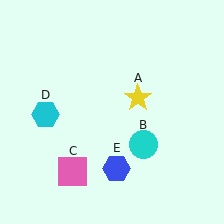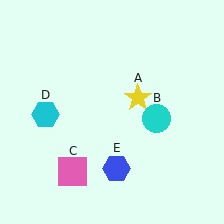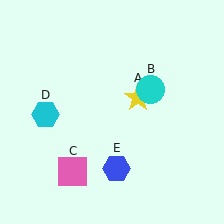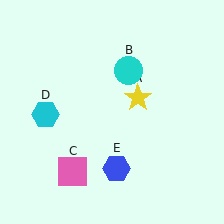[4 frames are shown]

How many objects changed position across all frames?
1 object changed position: cyan circle (object B).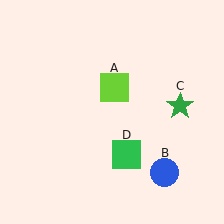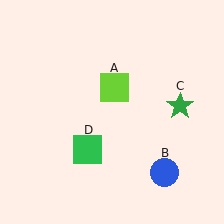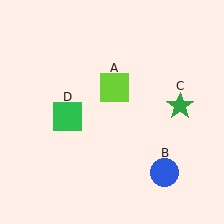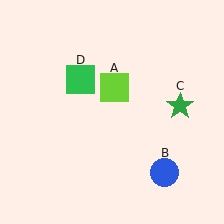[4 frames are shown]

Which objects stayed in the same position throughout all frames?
Lime square (object A) and blue circle (object B) and green star (object C) remained stationary.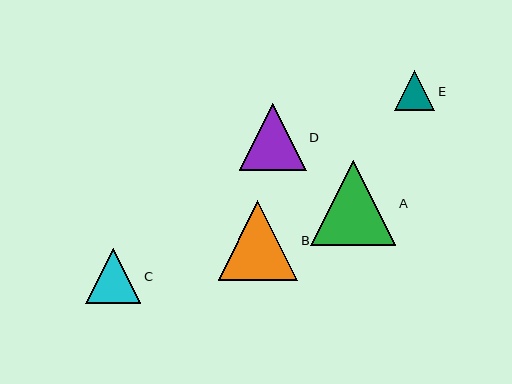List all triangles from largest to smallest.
From largest to smallest: A, B, D, C, E.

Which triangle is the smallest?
Triangle E is the smallest with a size of approximately 40 pixels.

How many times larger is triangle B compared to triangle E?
Triangle B is approximately 2.0 times the size of triangle E.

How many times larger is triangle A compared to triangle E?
Triangle A is approximately 2.1 times the size of triangle E.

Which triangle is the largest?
Triangle A is the largest with a size of approximately 85 pixels.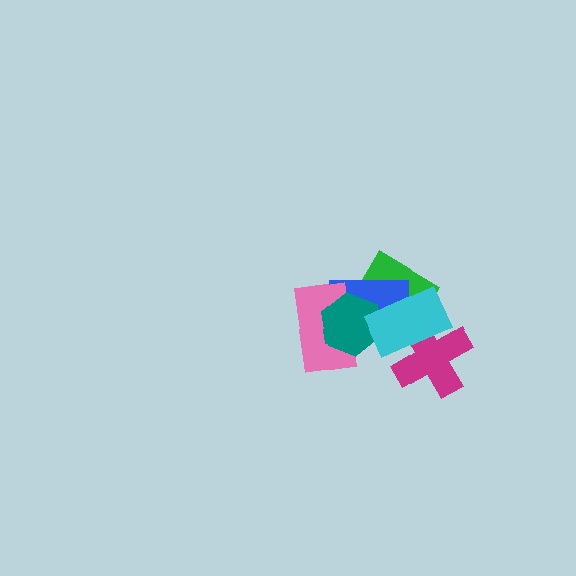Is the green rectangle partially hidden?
Yes, it is partially covered by another shape.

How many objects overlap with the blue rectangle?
4 objects overlap with the blue rectangle.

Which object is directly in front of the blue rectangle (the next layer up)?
The pink rectangle is directly in front of the blue rectangle.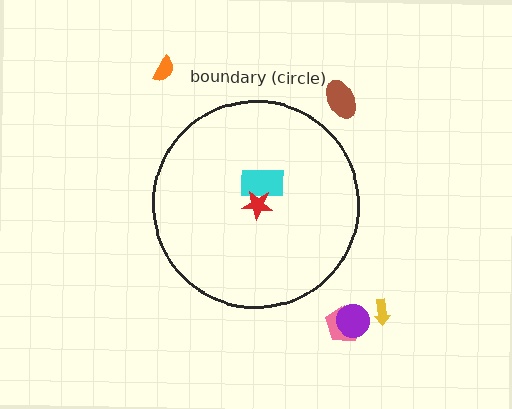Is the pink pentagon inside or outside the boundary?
Outside.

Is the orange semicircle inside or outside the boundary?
Outside.